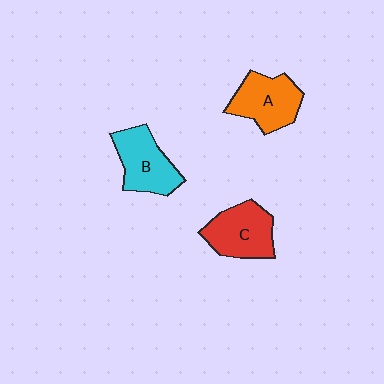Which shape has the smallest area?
Shape B (cyan).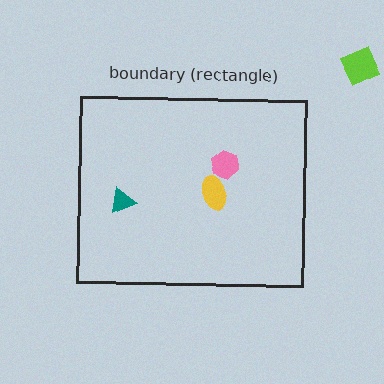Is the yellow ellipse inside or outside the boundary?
Inside.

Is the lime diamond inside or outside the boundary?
Outside.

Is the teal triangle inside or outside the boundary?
Inside.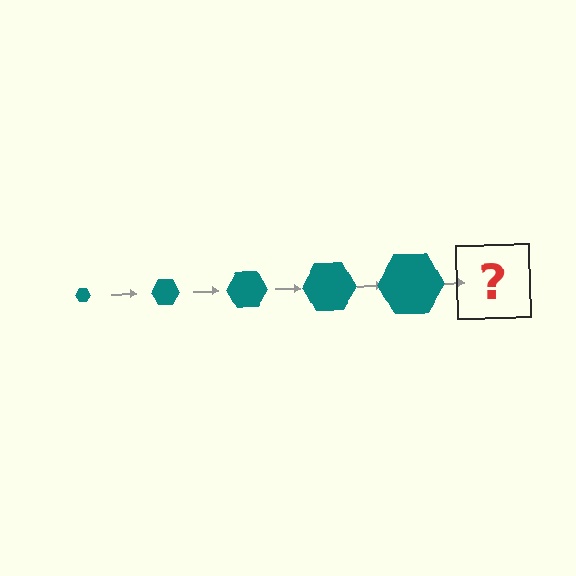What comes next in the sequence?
The next element should be a teal hexagon, larger than the previous one.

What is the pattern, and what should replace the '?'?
The pattern is that the hexagon gets progressively larger each step. The '?' should be a teal hexagon, larger than the previous one.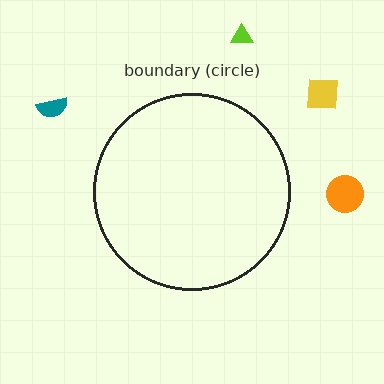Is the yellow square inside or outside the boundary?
Outside.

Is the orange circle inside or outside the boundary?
Outside.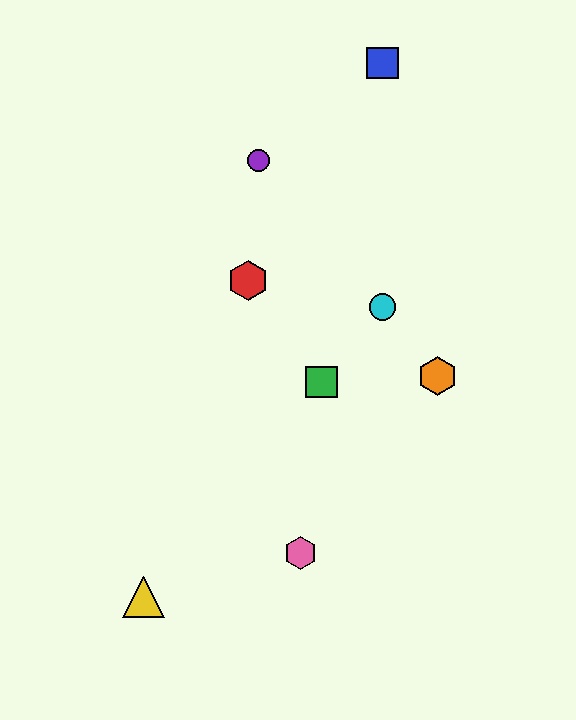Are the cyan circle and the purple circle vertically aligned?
No, the cyan circle is at x≈382 and the purple circle is at x≈259.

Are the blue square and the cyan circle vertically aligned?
Yes, both are at x≈382.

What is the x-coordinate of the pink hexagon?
The pink hexagon is at x≈300.